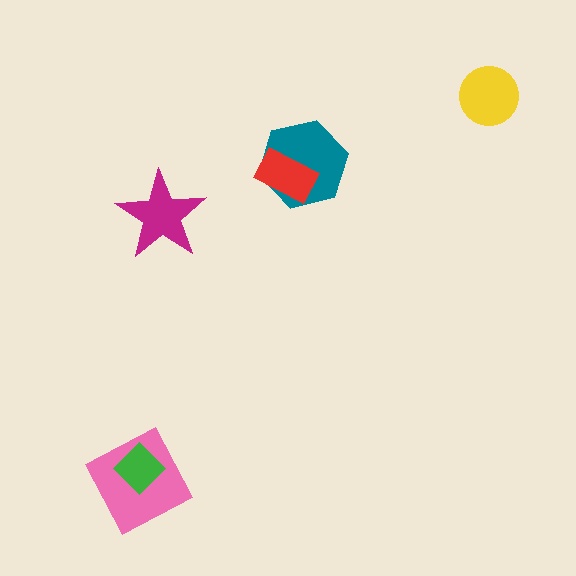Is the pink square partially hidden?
Yes, it is partially covered by another shape.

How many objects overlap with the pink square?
1 object overlaps with the pink square.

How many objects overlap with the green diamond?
1 object overlaps with the green diamond.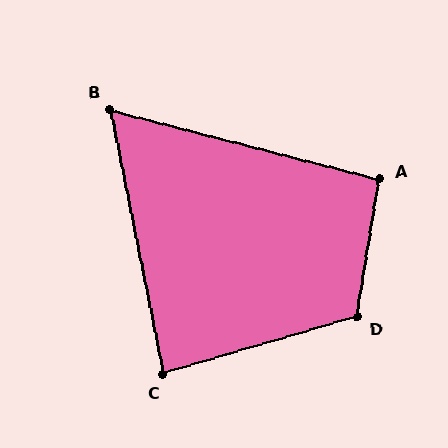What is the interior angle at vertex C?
Approximately 85 degrees (acute).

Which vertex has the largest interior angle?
D, at approximately 116 degrees.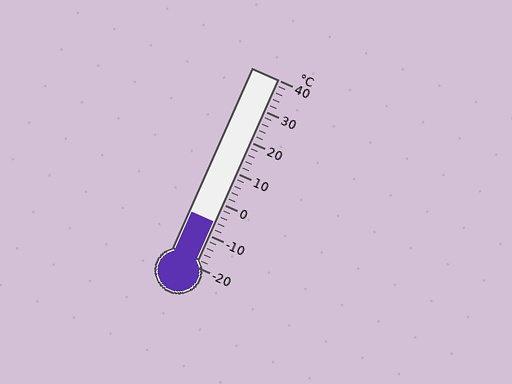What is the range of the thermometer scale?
The thermometer scale ranges from -20°C to 40°C.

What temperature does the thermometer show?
The thermometer shows approximately -6°C.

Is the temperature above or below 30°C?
The temperature is below 30°C.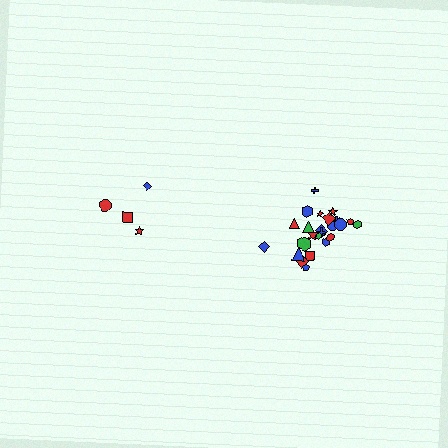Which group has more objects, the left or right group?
The right group.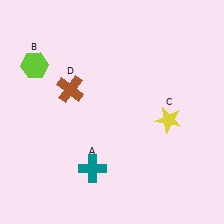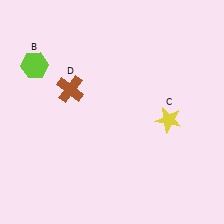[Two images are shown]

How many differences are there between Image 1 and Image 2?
There is 1 difference between the two images.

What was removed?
The teal cross (A) was removed in Image 2.